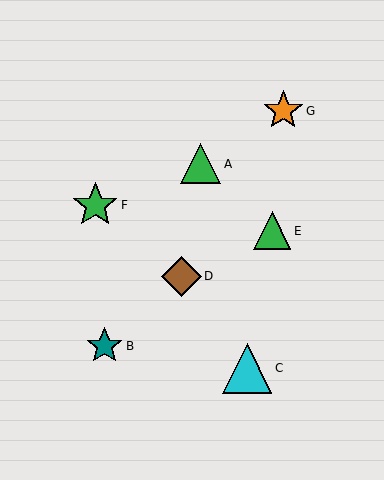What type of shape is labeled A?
Shape A is a green triangle.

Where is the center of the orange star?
The center of the orange star is at (283, 111).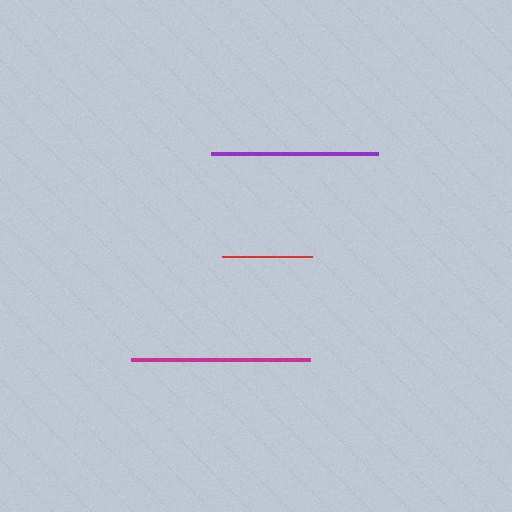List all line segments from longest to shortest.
From longest to shortest: magenta, purple, red.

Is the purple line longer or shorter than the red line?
The purple line is longer than the red line.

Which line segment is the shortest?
The red line is the shortest at approximately 90 pixels.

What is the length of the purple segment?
The purple segment is approximately 167 pixels long.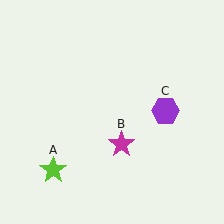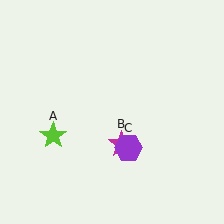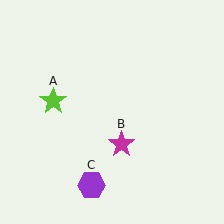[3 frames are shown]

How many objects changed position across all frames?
2 objects changed position: lime star (object A), purple hexagon (object C).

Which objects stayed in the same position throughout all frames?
Magenta star (object B) remained stationary.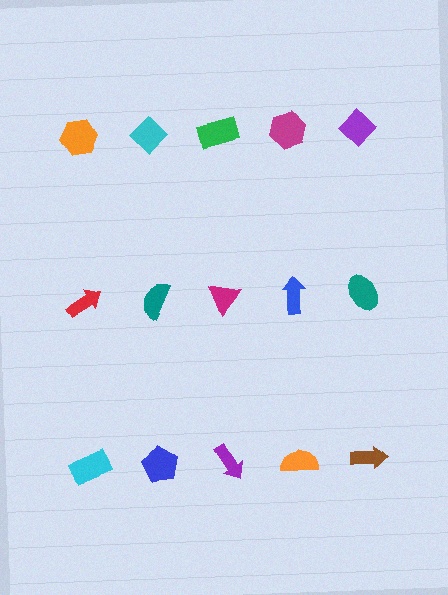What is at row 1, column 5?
A purple diamond.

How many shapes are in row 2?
5 shapes.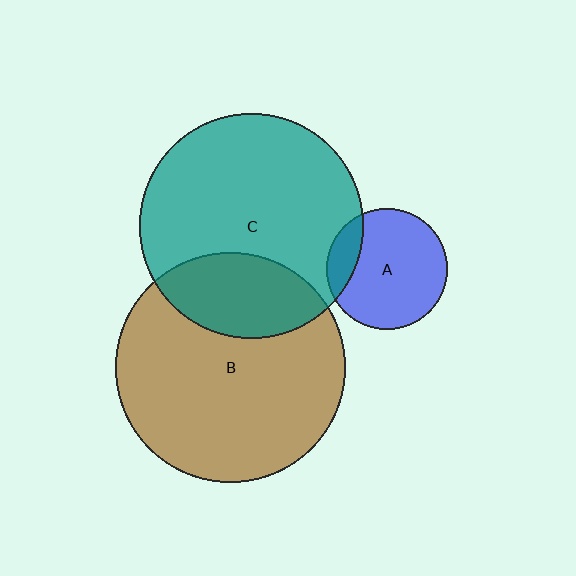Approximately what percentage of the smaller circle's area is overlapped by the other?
Approximately 15%.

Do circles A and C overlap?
Yes.